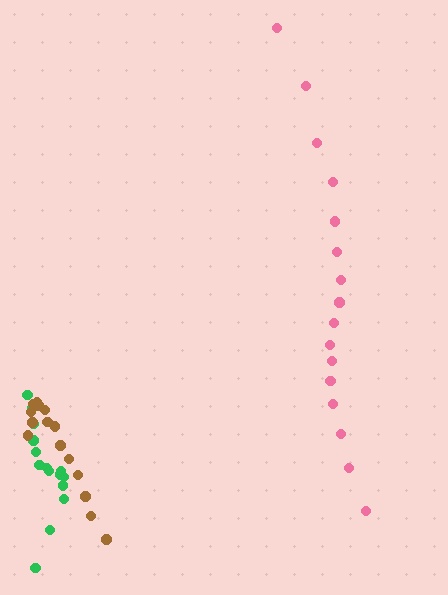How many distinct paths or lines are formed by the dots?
There are 3 distinct paths.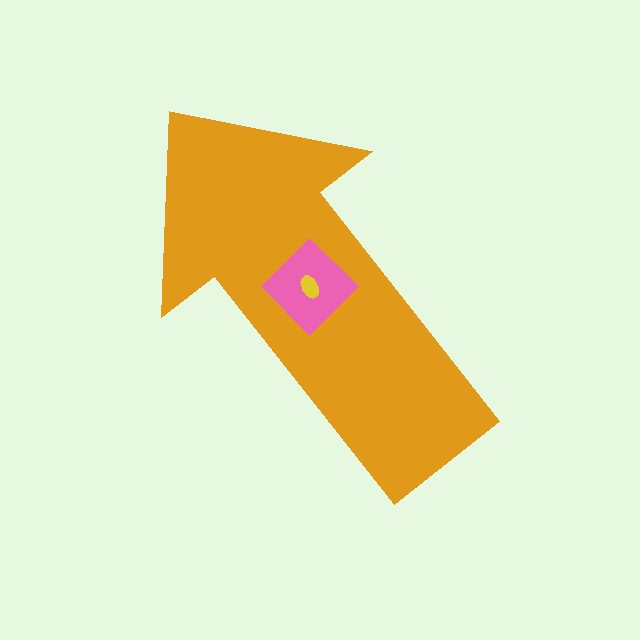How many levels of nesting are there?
3.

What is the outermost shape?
The orange arrow.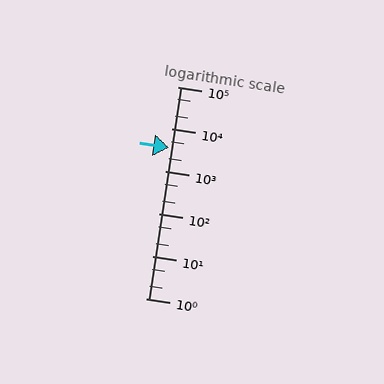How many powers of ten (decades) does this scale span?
The scale spans 5 decades, from 1 to 100000.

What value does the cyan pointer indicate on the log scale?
The pointer indicates approximately 3700.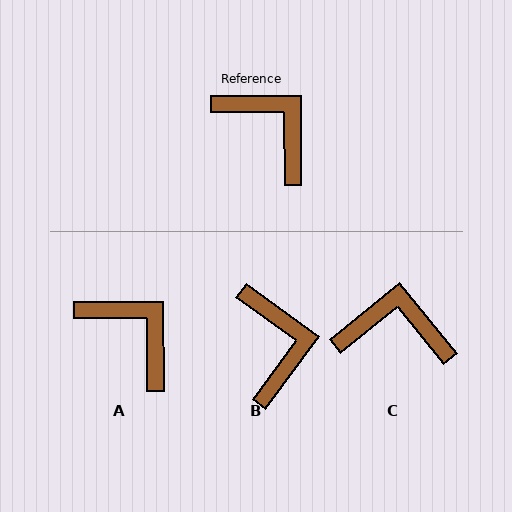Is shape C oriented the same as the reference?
No, it is off by about 39 degrees.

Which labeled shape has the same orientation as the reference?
A.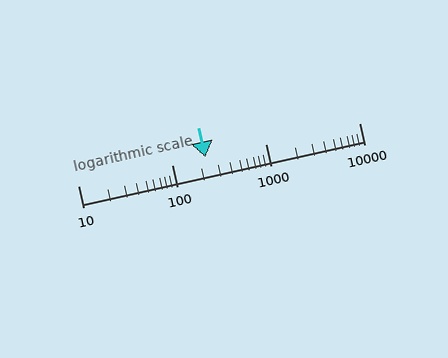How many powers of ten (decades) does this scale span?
The scale spans 3 decades, from 10 to 10000.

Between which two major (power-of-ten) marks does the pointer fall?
The pointer is between 100 and 1000.